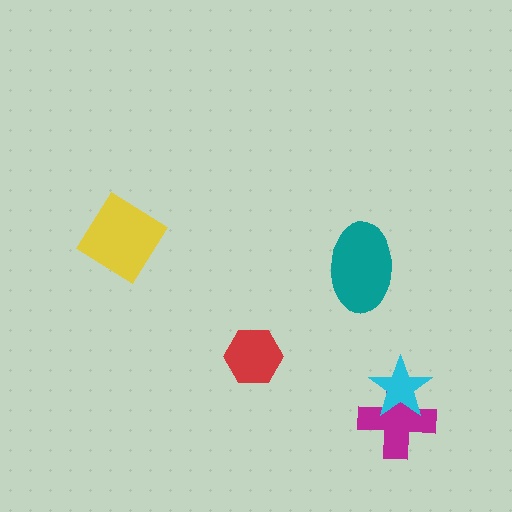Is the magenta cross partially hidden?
Yes, it is partially covered by another shape.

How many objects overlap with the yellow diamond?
0 objects overlap with the yellow diamond.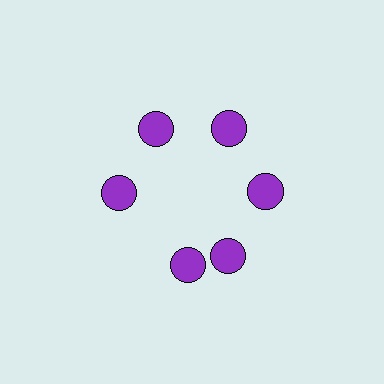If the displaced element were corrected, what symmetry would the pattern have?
It would have 6-fold rotational symmetry — the pattern would map onto itself every 60 degrees.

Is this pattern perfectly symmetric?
No. The 6 purple circles are arranged in a ring, but one element near the 7 o'clock position is rotated out of alignment along the ring, breaking the 6-fold rotational symmetry.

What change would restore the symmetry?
The symmetry would be restored by rotating it back into even spacing with its neighbors so that all 6 circles sit at equal angles and equal distance from the center.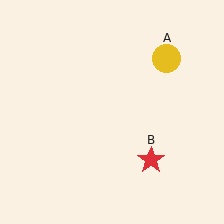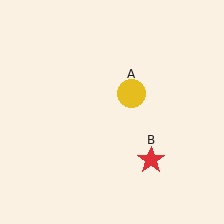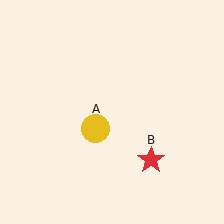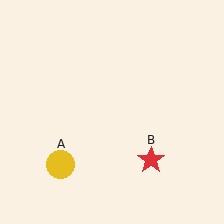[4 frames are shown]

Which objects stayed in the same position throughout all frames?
Red star (object B) remained stationary.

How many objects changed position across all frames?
1 object changed position: yellow circle (object A).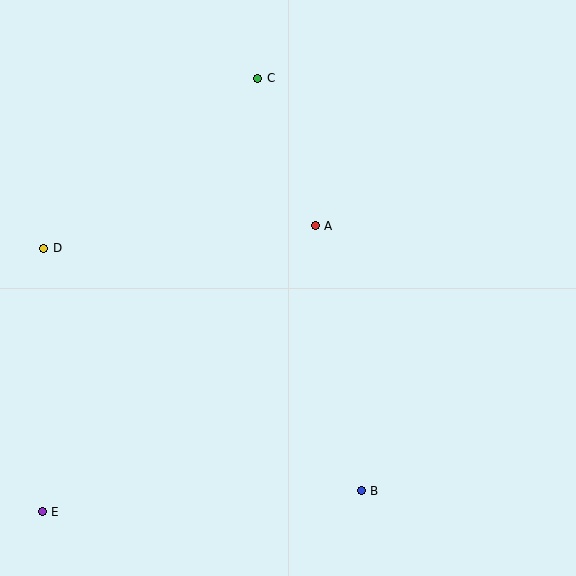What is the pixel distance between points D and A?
The distance between D and A is 273 pixels.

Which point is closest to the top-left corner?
Point D is closest to the top-left corner.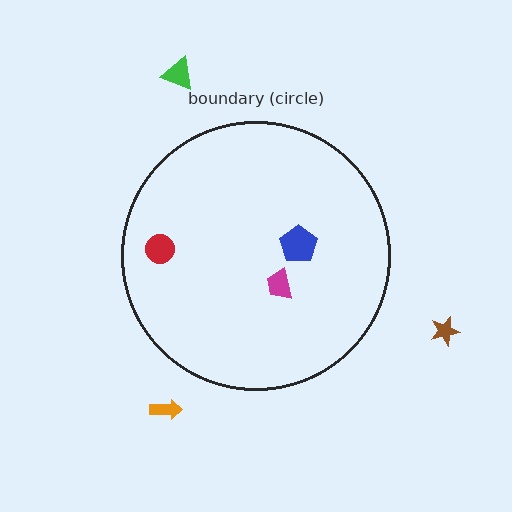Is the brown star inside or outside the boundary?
Outside.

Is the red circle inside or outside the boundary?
Inside.